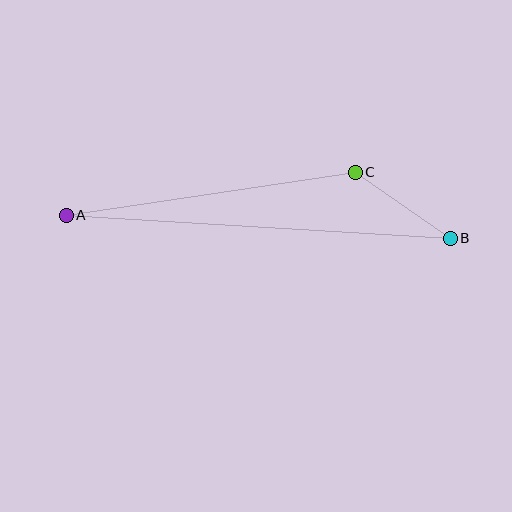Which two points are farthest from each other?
Points A and B are farthest from each other.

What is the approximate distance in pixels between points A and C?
The distance between A and C is approximately 292 pixels.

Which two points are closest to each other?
Points B and C are closest to each other.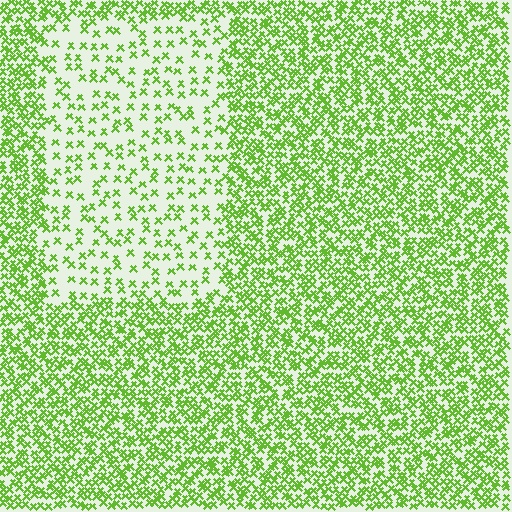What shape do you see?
I see a rectangle.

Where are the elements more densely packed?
The elements are more densely packed outside the rectangle boundary.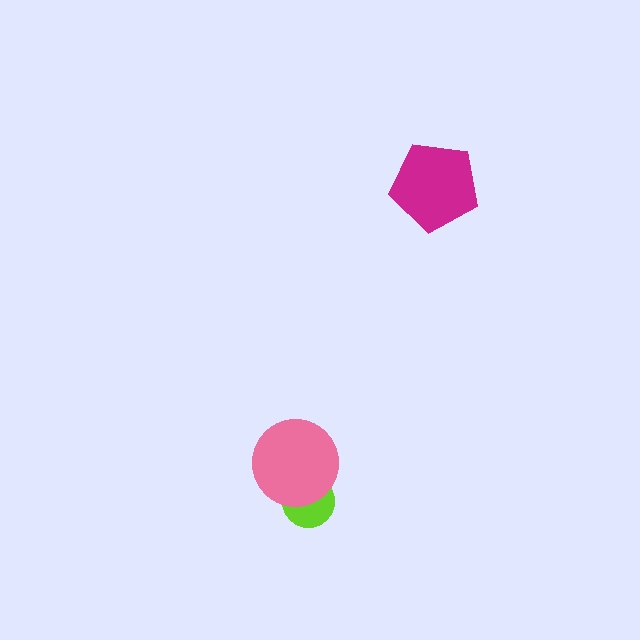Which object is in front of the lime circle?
The pink circle is in front of the lime circle.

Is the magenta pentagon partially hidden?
No, no other shape covers it.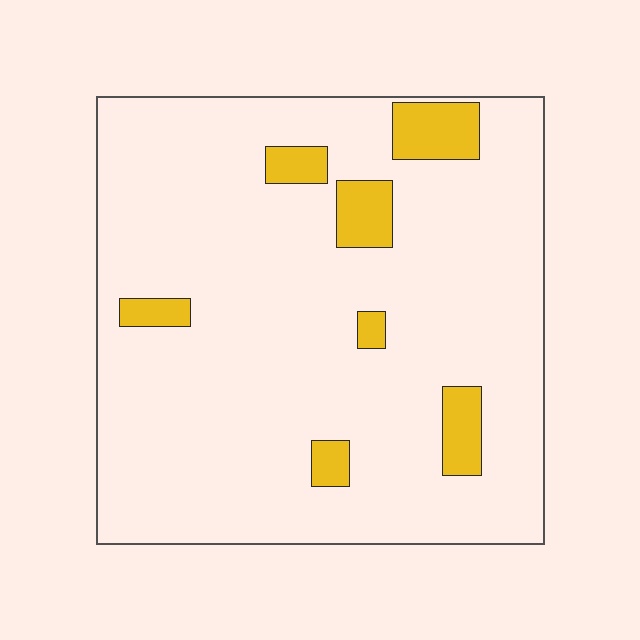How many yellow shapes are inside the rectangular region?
7.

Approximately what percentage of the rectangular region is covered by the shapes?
Approximately 10%.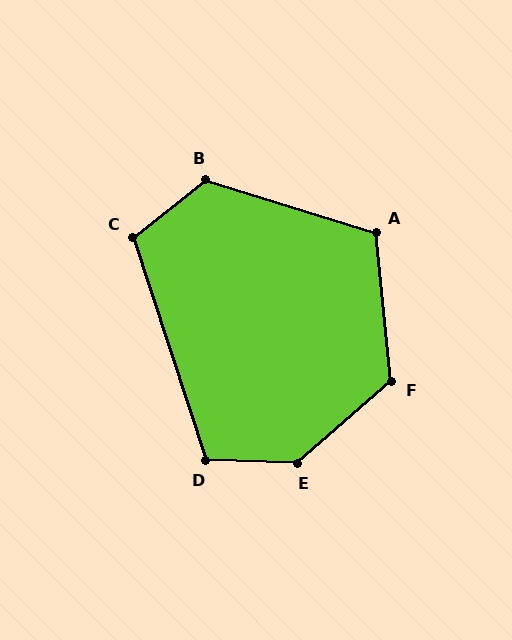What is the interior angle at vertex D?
Approximately 110 degrees (obtuse).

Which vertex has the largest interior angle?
E, at approximately 137 degrees.